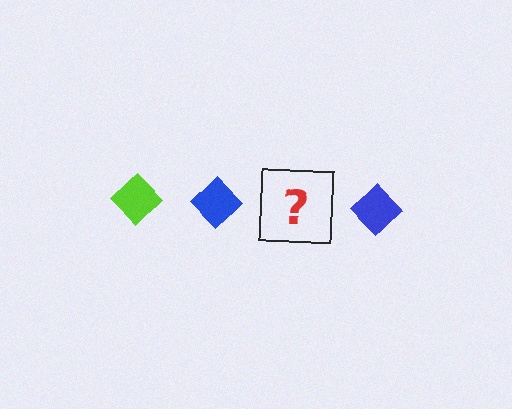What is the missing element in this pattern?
The missing element is a lime diamond.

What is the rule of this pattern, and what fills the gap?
The rule is that the pattern cycles through lime, blue diamonds. The gap should be filled with a lime diamond.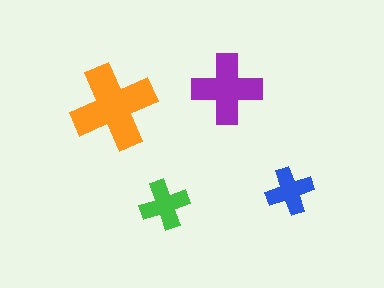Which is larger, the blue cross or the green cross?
The green one.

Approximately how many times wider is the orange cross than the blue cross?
About 2 times wider.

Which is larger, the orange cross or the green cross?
The orange one.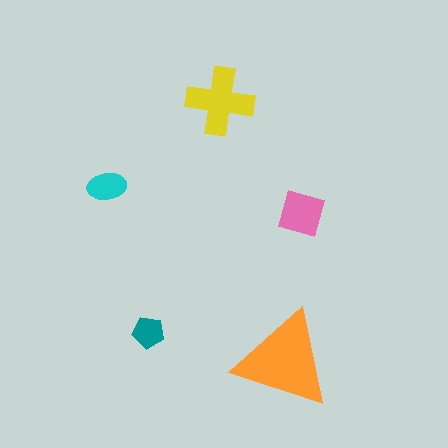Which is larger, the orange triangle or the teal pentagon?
The orange triangle.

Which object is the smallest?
The teal pentagon.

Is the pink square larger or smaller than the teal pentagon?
Larger.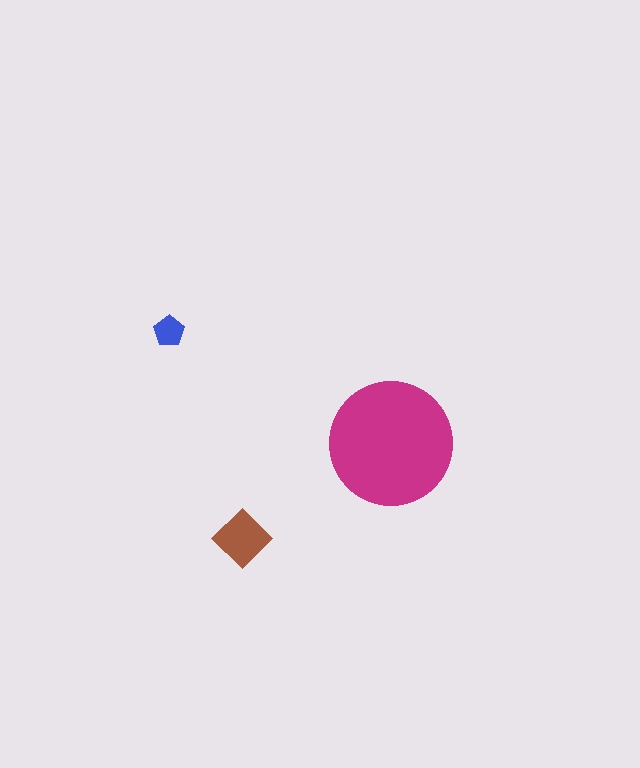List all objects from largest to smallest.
The magenta circle, the brown diamond, the blue pentagon.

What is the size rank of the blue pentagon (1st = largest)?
3rd.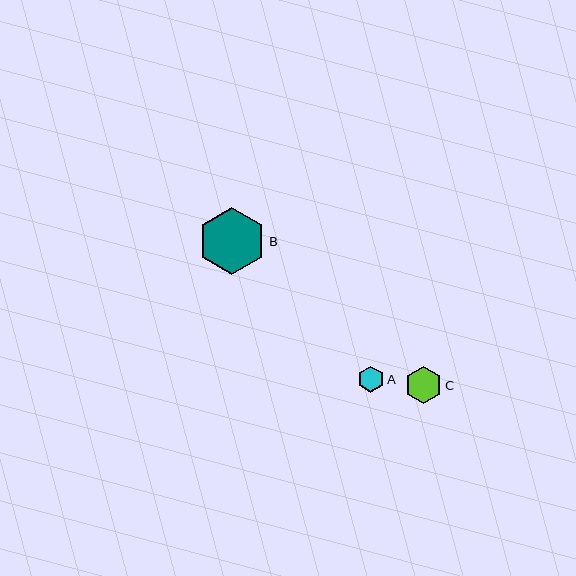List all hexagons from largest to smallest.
From largest to smallest: B, C, A.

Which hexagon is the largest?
Hexagon B is the largest with a size of approximately 67 pixels.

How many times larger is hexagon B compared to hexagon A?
Hexagon B is approximately 2.5 times the size of hexagon A.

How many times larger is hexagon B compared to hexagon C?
Hexagon B is approximately 1.8 times the size of hexagon C.